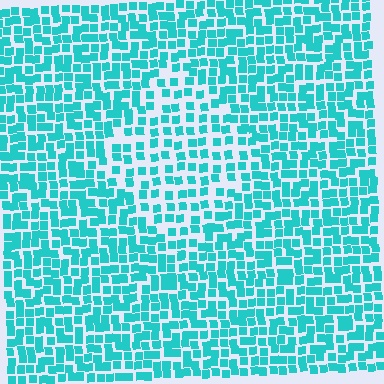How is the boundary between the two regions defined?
The boundary is defined by a change in element density (approximately 1.7x ratio). All elements are the same color, size, and shape.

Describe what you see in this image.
The image contains small cyan elements arranged at two different densities. A diamond-shaped region is visible where the elements are less densely packed than the surrounding area.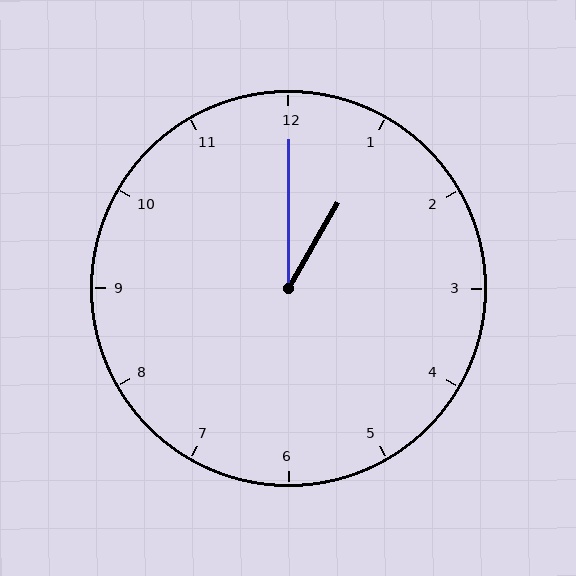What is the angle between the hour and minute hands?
Approximately 30 degrees.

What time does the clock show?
1:00.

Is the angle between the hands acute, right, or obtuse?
It is acute.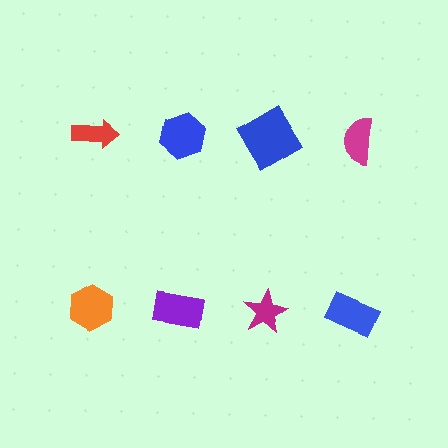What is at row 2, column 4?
A blue rectangle.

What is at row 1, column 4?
A magenta semicircle.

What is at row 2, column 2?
A purple rectangle.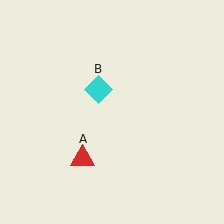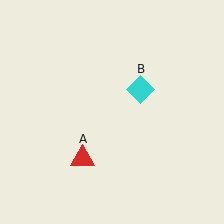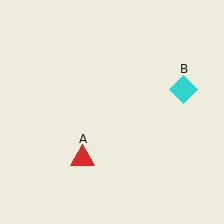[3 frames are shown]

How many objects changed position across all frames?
1 object changed position: cyan diamond (object B).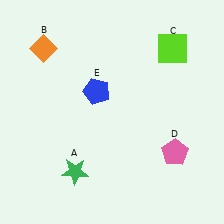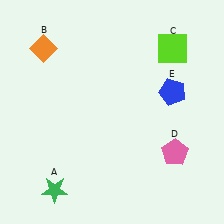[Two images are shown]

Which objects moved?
The objects that moved are: the green star (A), the blue pentagon (E).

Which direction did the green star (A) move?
The green star (A) moved left.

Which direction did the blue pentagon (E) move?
The blue pentagon (E) moved right.